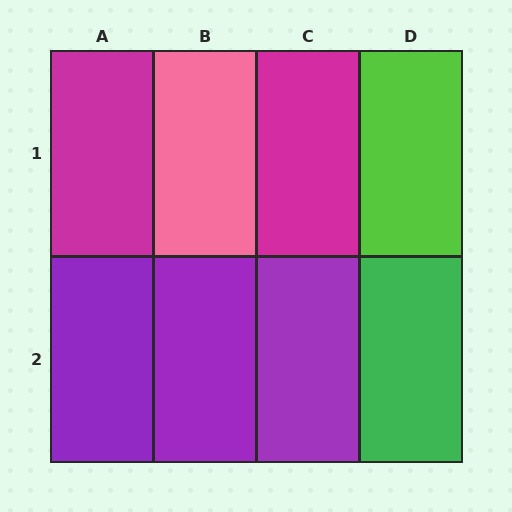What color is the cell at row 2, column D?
Green.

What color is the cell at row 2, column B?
Purple.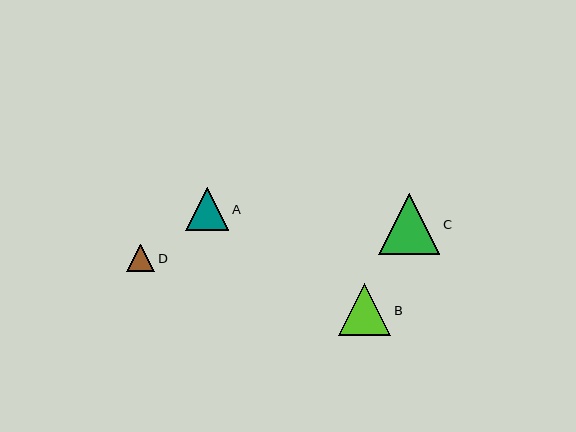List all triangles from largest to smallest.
From largest to smallest: C, B, A, D.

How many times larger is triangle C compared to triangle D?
Triangle C is approximately 2.2 times the size of triangle D.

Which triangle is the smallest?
Triangle D is the smallest with a size of approximately 28 pixels.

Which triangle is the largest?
Triangle C is the largest with a size of approximately 61 pixels.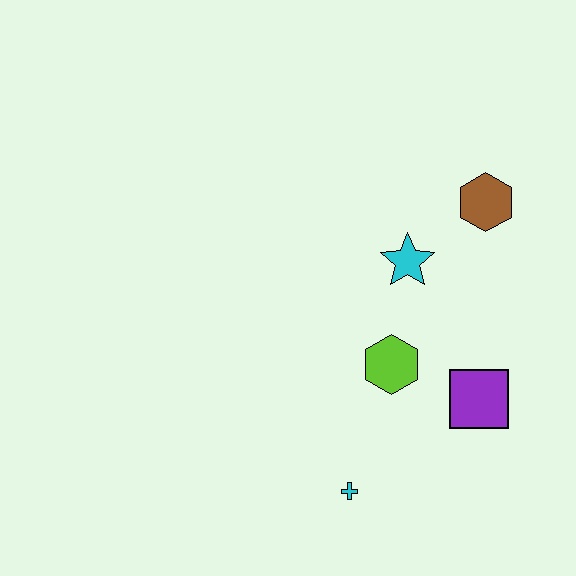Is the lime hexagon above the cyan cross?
Yes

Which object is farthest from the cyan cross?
The brown hexagon is farthest from the cyan cross.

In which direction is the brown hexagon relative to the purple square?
The brown hexagon is above the purple square.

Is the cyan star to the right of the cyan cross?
Yes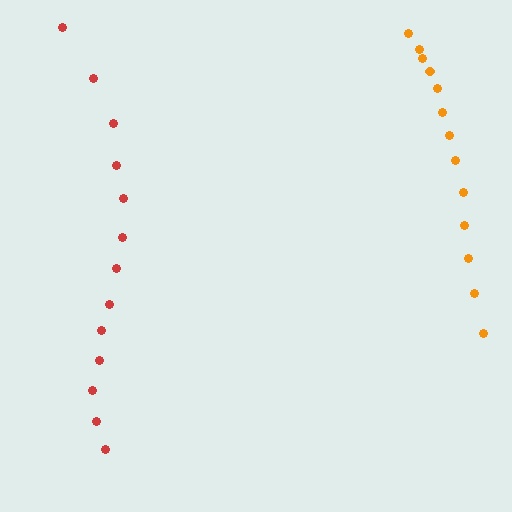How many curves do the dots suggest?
There are 2 distinct paths.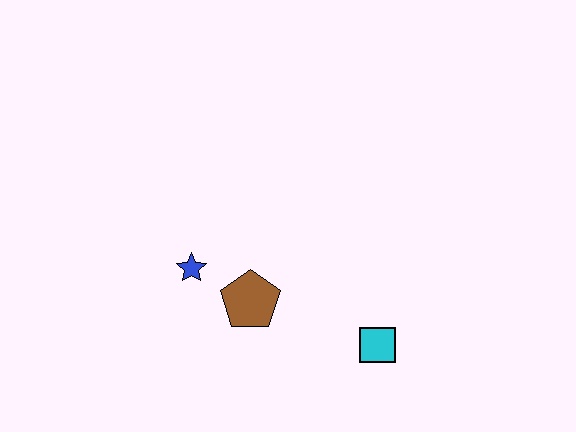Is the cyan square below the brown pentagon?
Yes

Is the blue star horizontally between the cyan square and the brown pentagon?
No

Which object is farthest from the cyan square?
The blue star is farthest from the cyan square.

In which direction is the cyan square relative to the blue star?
The cyan square is to the right of the blue star.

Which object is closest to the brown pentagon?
The blue star is closest to the brown pentagon.